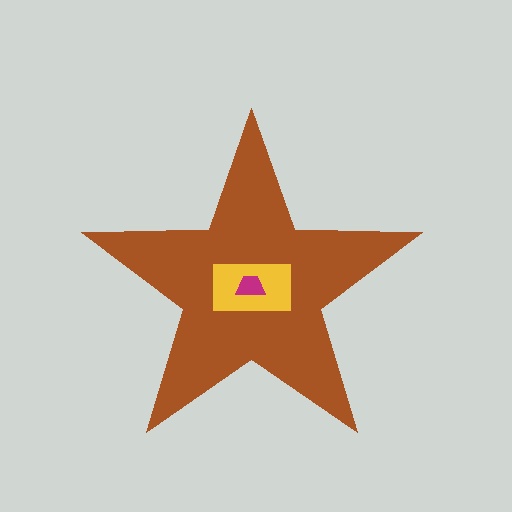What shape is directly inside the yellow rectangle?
The magenta trapezoid.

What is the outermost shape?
The brown star.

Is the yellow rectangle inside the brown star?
Yes.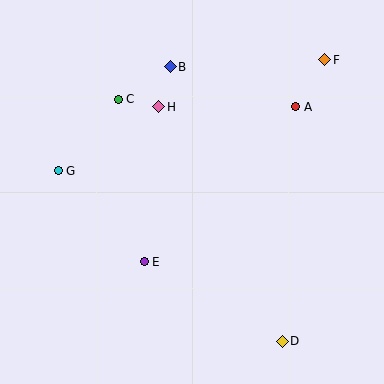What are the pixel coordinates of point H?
Point H is at (159, 107).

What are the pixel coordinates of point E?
Point E is at (144, 262).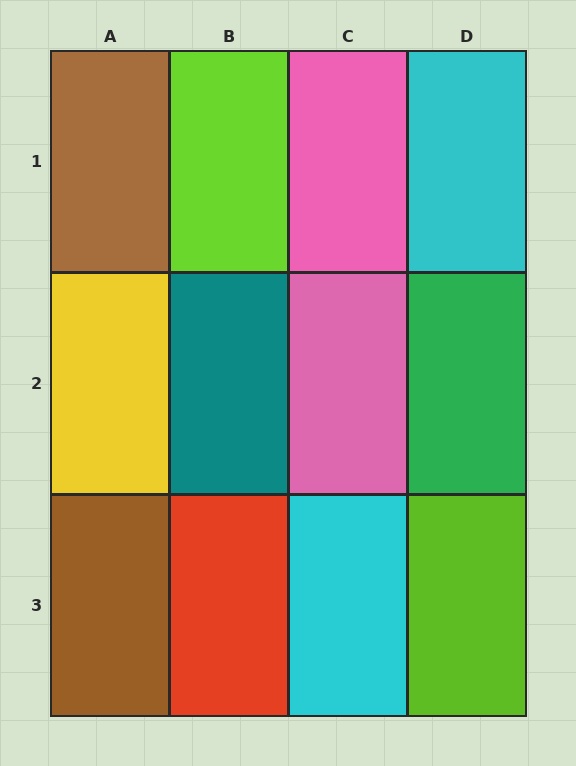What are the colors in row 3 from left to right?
Brown, red, cyan, lime.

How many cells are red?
1 cell is red.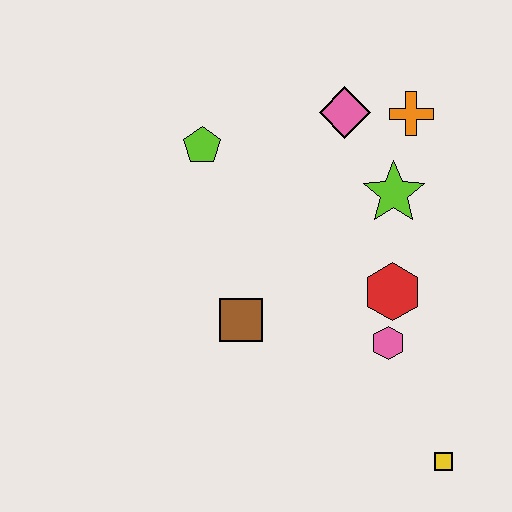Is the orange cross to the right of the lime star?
Yes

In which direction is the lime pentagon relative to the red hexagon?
The lime pentagon is to the left of the red hexagon.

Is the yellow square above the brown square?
No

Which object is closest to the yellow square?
The pink hexagon is closest to the yellow square.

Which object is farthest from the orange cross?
The yellow square is farthest from the orange cross.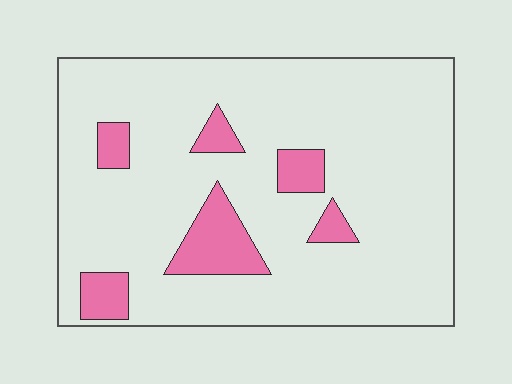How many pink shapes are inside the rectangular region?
6.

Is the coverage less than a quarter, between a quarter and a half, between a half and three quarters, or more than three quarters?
Less than a quarter.